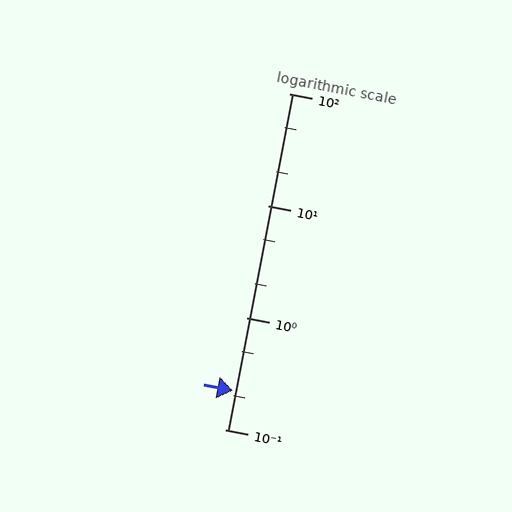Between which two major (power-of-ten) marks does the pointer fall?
The pointer is between 0.1 and 1.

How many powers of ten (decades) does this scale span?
The scale spans 3 decades, from 0.1 to 100.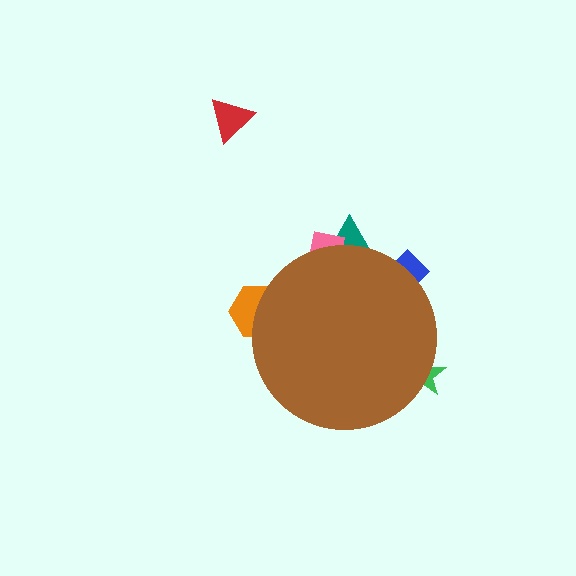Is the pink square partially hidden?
Yes, the pink square is partially hidden behind the brown circle.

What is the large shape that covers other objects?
A brown circle.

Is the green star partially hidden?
Yes, the green star is partially hidden behind the brown circle.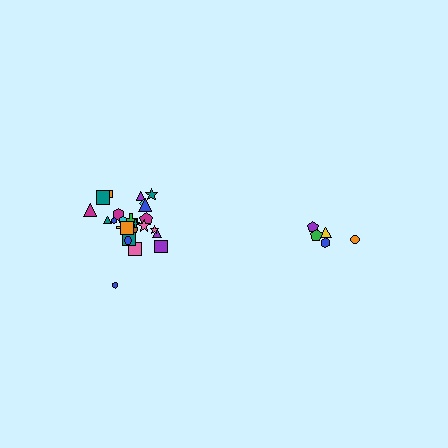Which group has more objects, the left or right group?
The left group.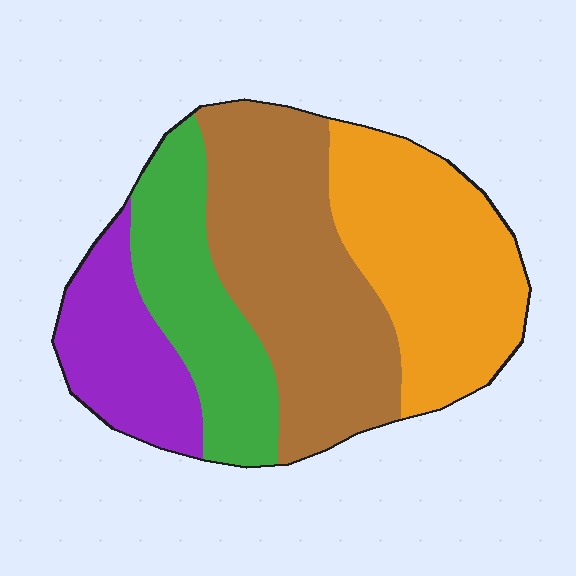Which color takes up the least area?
Purple, at roughly 15%.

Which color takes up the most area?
Brown, at roughly 35%.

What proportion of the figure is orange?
Orange covers 29% of the figure.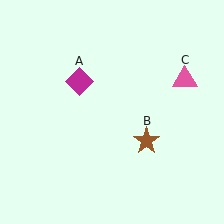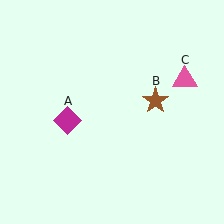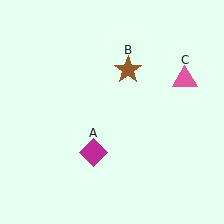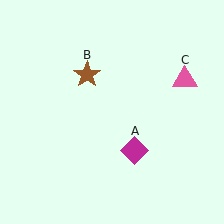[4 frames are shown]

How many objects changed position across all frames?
2 objects changed position: magenta diamond (object A), brown star (object B).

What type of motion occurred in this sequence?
The magenta diamond (object A), brown star (object B) rotated counterclockwise around the center of the scene.